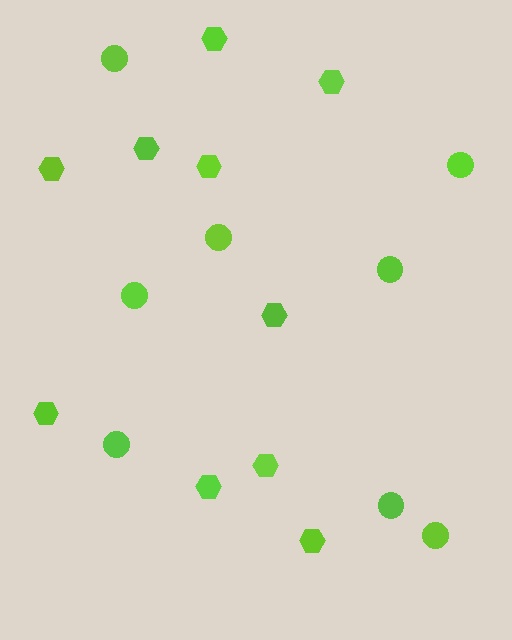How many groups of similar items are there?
There are 2 groups: one group of hexagons (10) and one group of circles (8).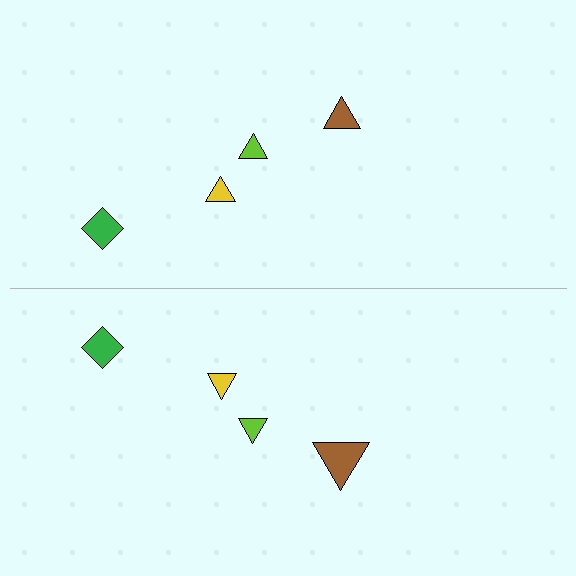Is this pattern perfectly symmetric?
No, the pattern is not perfectly symmetric. The brown triangle on the bottom side has a different size than its mirror counterpart.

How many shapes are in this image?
There are 8 shapes in this image.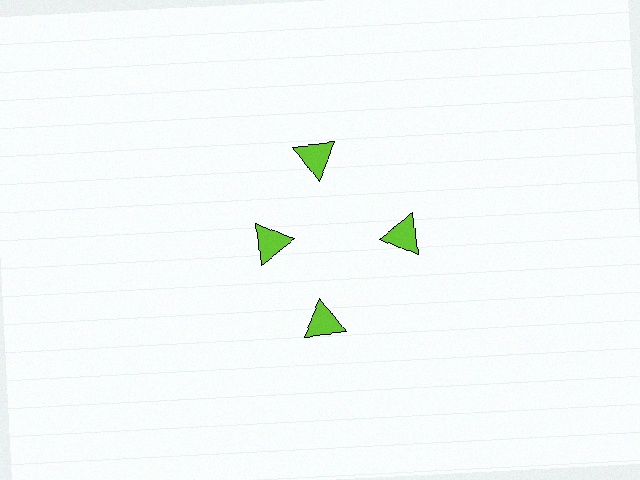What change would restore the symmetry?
The symmetry would be restored by moving it outward, back onto the ring so that all 4 triangles sit at equal angles and equal distance from the center.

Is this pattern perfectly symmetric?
No. The 4 lime triangles are arranged in a ring, but one element near the 9 o'clock position is pulled inward toward the center, breaking the 4-fold rotational symmetry.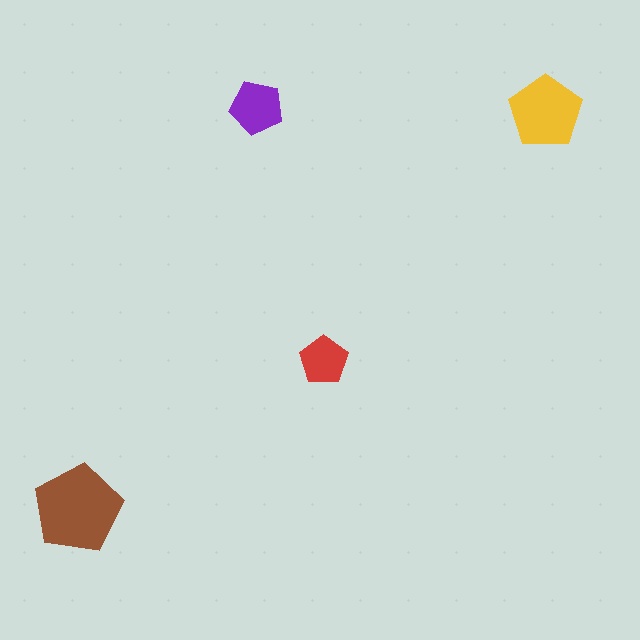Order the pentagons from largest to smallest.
the brown one, the yellow one, the purple one, the red one.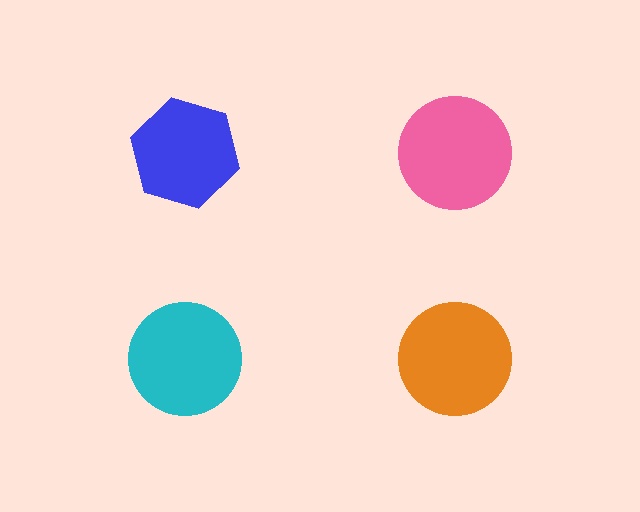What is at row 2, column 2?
An orange circle.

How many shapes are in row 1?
2 shapes.